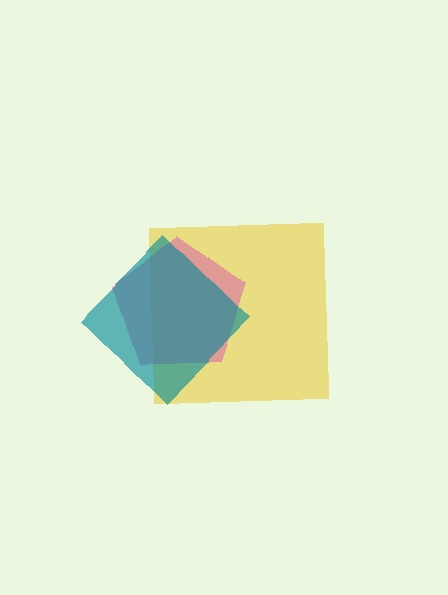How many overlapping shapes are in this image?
There are 3 overlapping shapes in the image.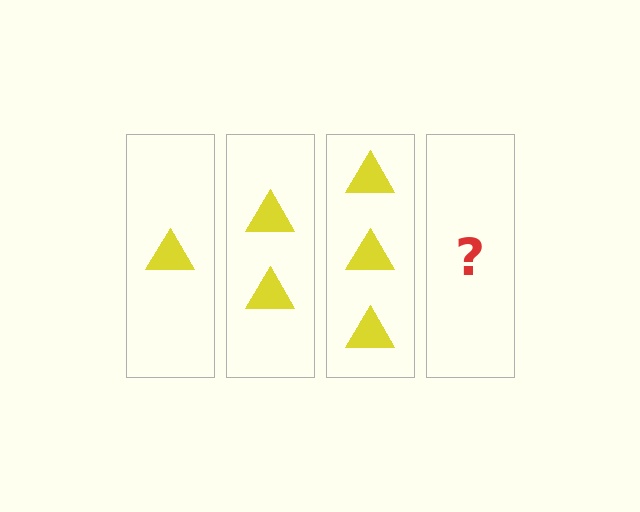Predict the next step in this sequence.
The next step is 4 triangles.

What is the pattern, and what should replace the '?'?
The pattern is that each step adds one more triangle. The '?' should be 4 triangles.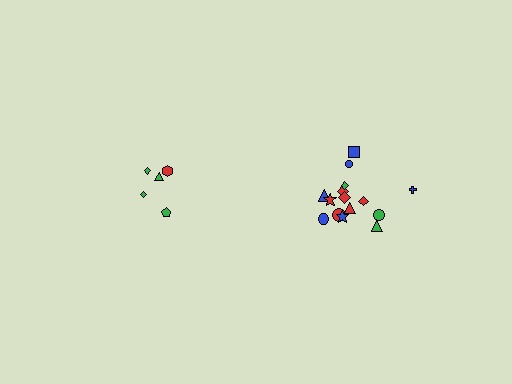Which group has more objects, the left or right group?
The right group.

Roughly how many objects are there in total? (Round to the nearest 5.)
Roughly 20 objects in total.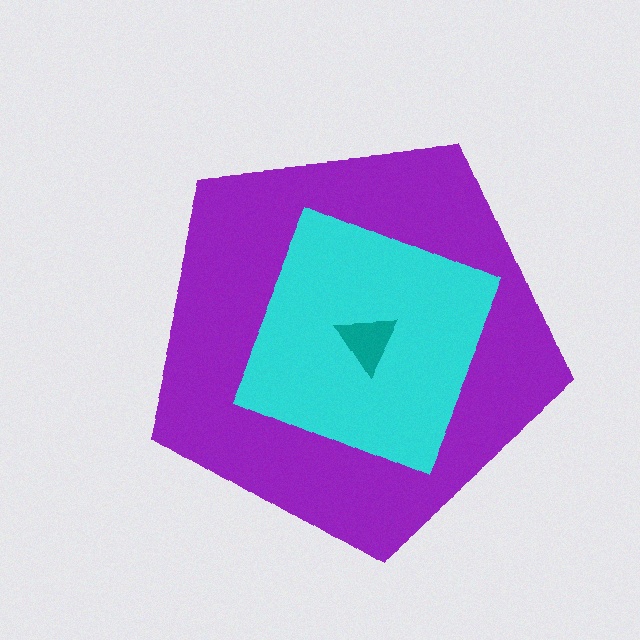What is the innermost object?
The teal triangle.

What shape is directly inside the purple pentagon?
The cyan diamond.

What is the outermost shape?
The purple pentagon.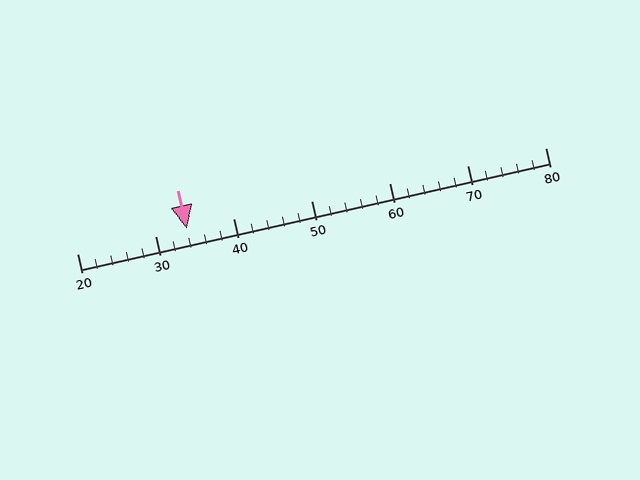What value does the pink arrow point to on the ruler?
The pink arrow points to approximately 34.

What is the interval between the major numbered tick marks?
The major tick marks are spaced 10 units apart.